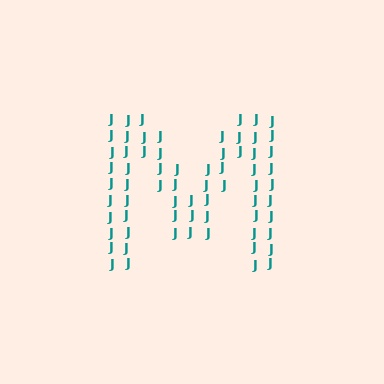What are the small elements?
The small elements are letter J's.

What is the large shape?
The large shape is the letter M.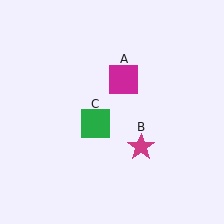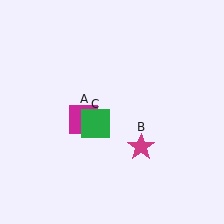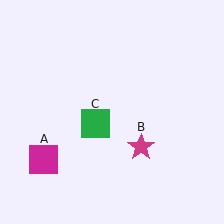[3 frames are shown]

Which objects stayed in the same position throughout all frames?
Magenta star (object B) and green square (object C) remained stationary.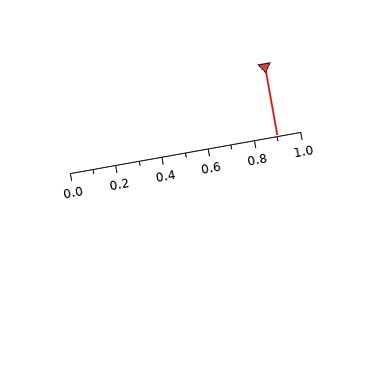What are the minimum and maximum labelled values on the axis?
The axis runs from 0.0 to 1.0.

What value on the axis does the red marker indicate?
The marker indicates approximately 0.9.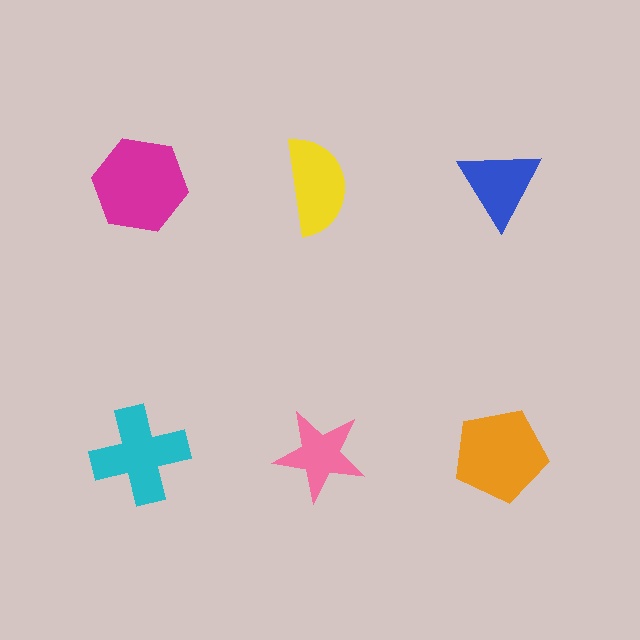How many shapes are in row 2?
3 shapes.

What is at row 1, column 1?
A magenta hexagon.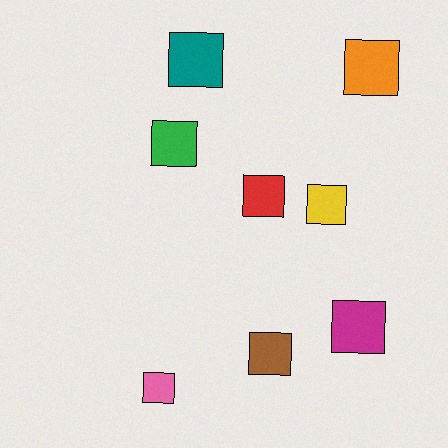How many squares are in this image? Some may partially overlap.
There are 8 squares.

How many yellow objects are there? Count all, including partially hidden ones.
There is 1 yellow object.